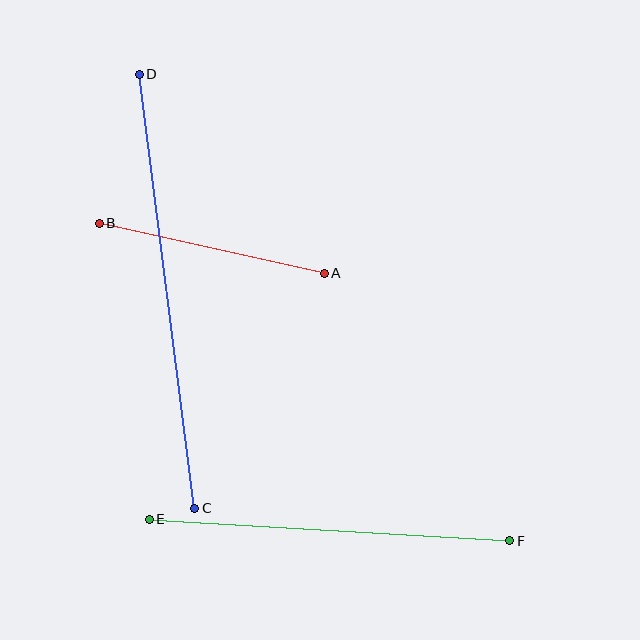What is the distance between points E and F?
The distance is approximately 361 pixels.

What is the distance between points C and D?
The distance is approximately 438 pixels.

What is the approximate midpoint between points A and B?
The midpoint is at approximately (212, 248) pixels.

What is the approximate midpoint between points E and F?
The midpoint is at approximately (330, 530) pixels.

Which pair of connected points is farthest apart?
Points C and D are farthest apart.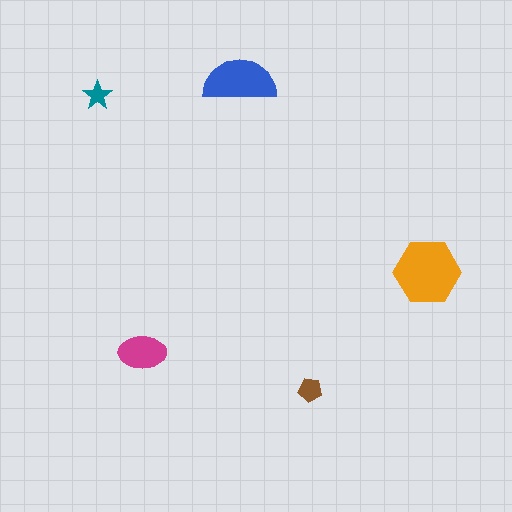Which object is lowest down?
The brown pentagon is bottommost.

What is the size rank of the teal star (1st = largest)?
5th.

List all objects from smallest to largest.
The teal star, the brown pentagon, the magenta ellipse, the blue semicircle, the orange hexagon.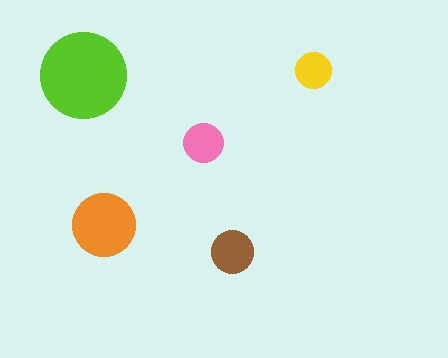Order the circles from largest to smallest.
the lime one, the orange one, the brown one, the pink one, the yellow one.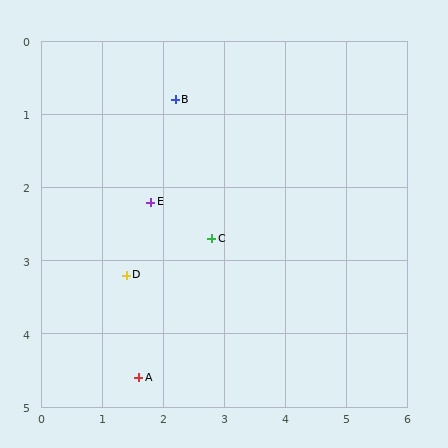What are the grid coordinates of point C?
Point C is at approximately (2.8, 2.7).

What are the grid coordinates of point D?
Point D is at approximately (1.4, 3.2).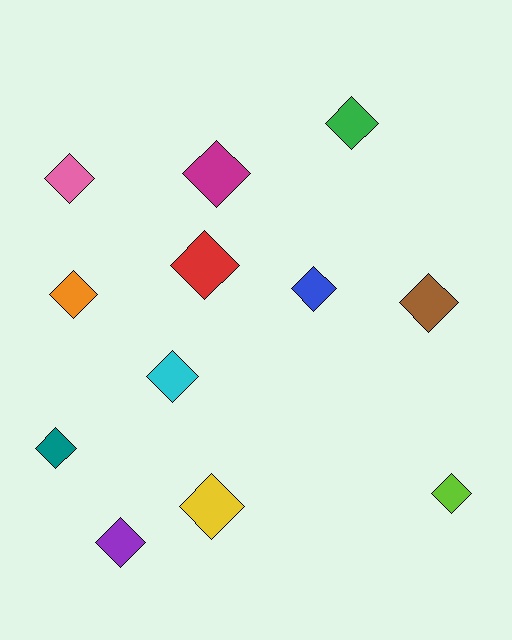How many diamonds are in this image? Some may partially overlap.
There are 12 diamonds.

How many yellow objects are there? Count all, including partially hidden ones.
There is 1 yellow object.